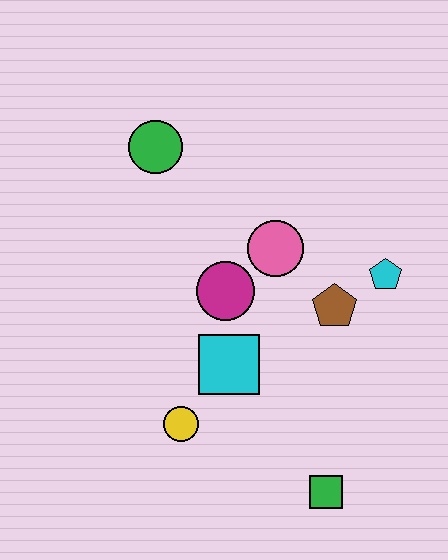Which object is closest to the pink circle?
The magenta circle is closest to the pink circle.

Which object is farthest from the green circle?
The green square is farthest from the green circle.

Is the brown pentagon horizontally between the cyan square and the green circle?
No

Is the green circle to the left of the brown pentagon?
Yes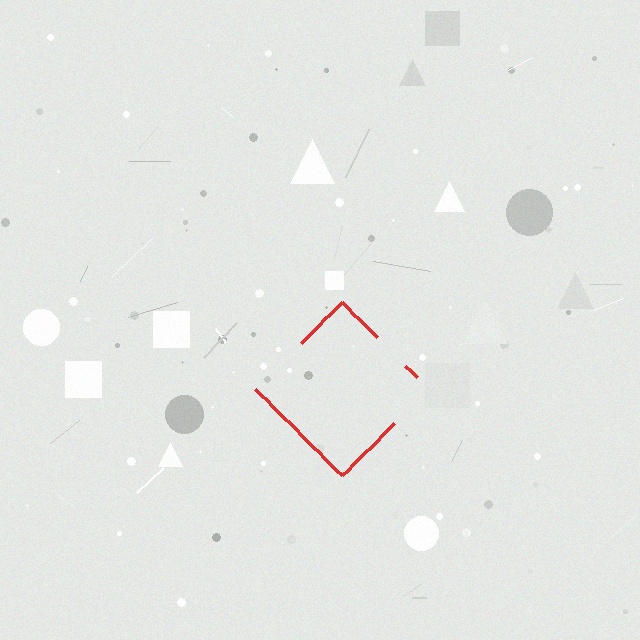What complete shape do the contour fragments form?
The contour fragments form a diamond.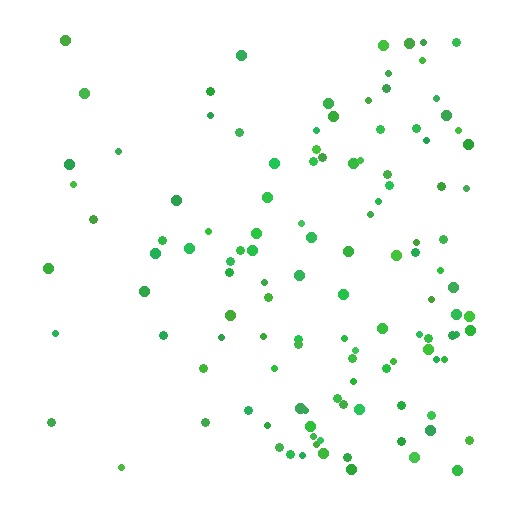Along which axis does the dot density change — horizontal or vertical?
Horizontal.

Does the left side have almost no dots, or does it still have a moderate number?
Still a moderate number, just noticeably fewer than the right.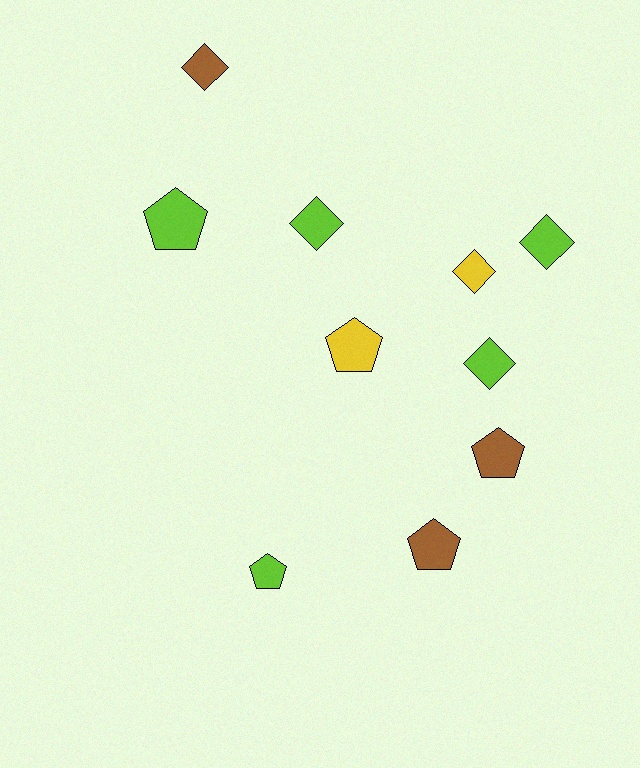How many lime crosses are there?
There are no lime crosses.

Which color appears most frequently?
Lime, with 5 objects.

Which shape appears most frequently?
Diamond, with 5 objects.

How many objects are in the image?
There are 10 objects.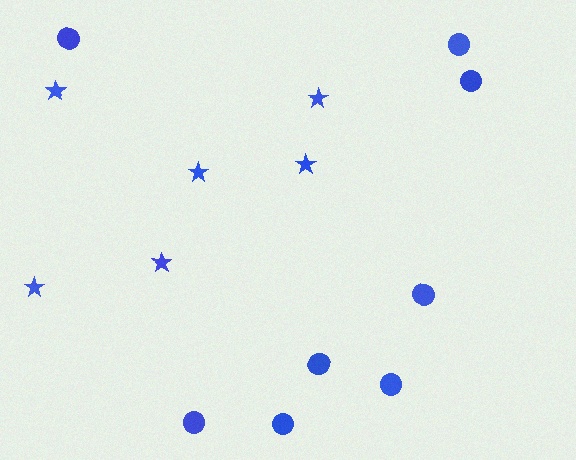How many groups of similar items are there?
There are 2 groups: one group of stars (6) and one group of circles (8).